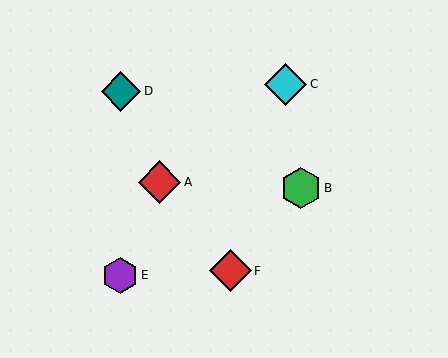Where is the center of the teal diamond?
The center of the teal diamond is at (121, 91).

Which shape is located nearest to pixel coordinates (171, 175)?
The red diamond (labeled A) at (160, 182) is nearest to that location.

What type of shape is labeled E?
Shape E is a purple hexagon.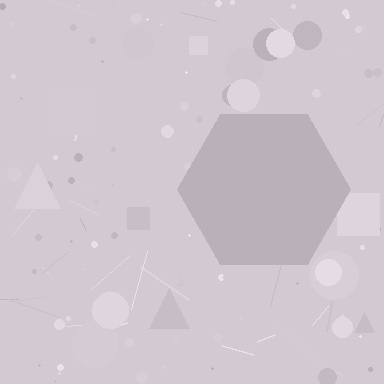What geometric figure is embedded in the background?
A hexagon is embedded in the background.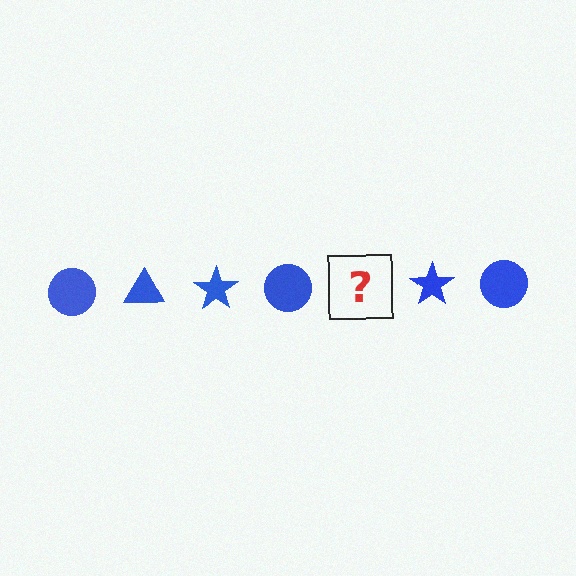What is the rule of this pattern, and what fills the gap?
The rule is that the pattern cycles through circle, triangle, star shapes in blue. The gap should be filled with a blue triangle.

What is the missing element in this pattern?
The missing element is a blue triangle.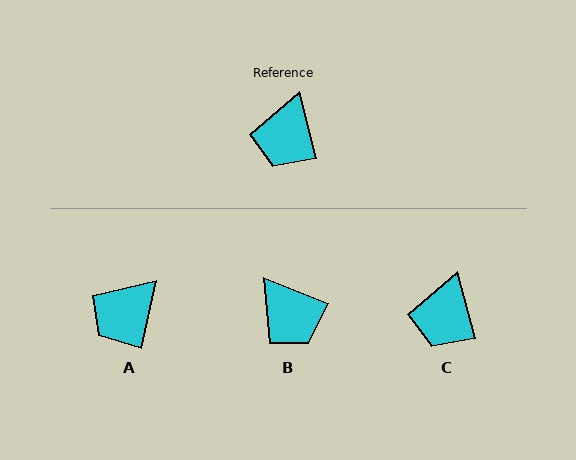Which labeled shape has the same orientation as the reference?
C.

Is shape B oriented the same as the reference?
No, it is off by about 54 degrees.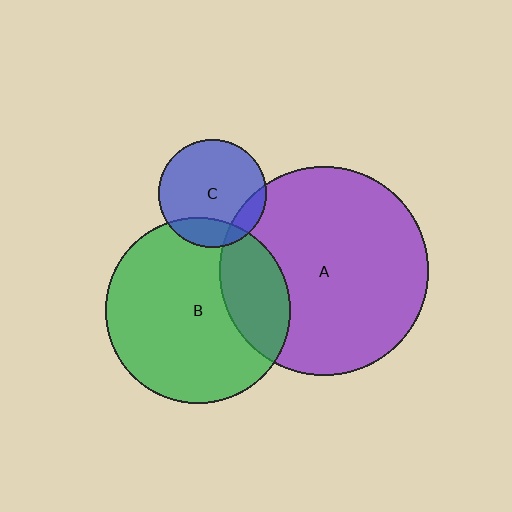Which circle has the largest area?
Circle A (purple).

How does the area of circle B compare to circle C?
Approximately 2.9 times.